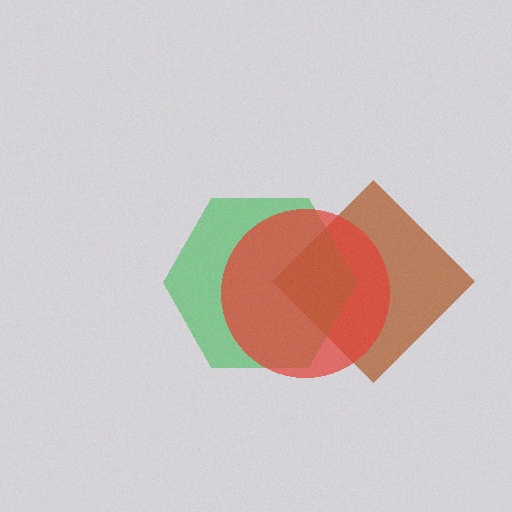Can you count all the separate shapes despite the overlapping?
Yes, there are 3 separate shapes.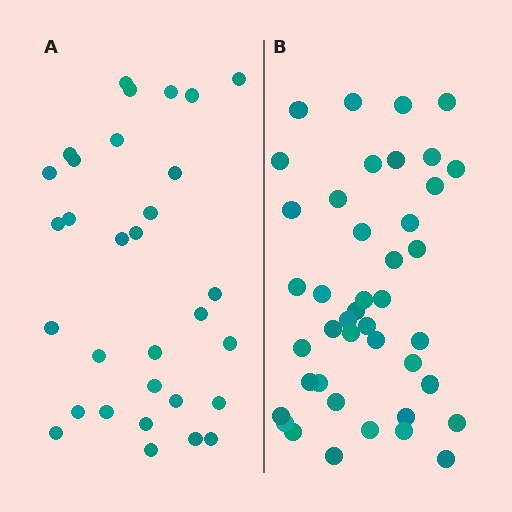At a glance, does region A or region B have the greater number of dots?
Region B (the right region) has more dots.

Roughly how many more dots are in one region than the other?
Region B has roughly 12 or so more dots than region A.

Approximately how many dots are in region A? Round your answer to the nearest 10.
About 30 dots. (The exact count is 31, which rounds to 30.)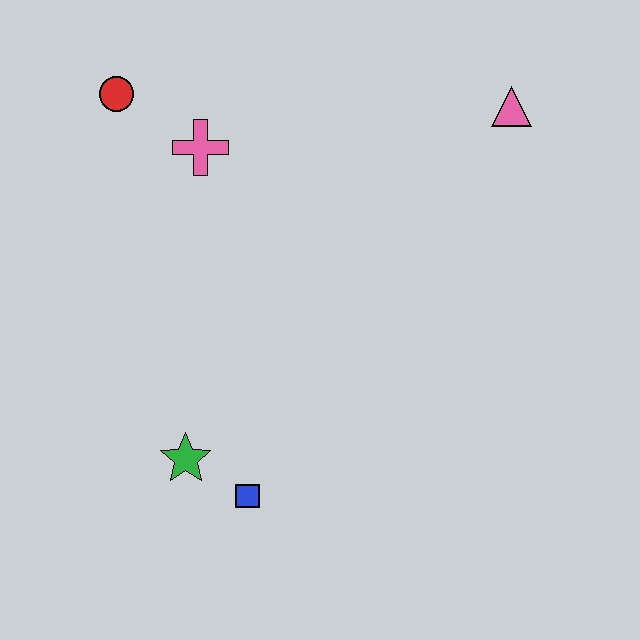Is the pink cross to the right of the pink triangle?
No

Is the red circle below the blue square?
No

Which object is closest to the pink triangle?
The pink cross is closest to the pink triangle.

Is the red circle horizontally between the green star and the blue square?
No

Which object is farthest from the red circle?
The blue square is farthest from the red circle.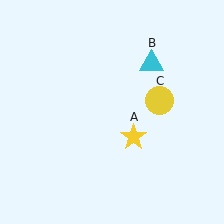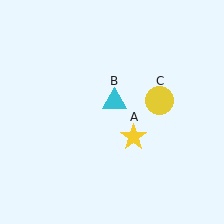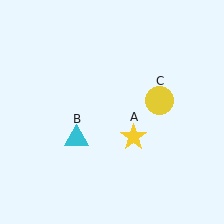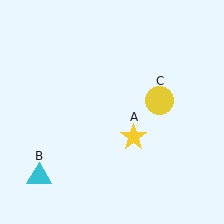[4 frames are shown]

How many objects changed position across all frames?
1 object changed position: cyan triangle (object B).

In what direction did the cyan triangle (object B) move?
The cyan triangle (object B) moved down and to the left.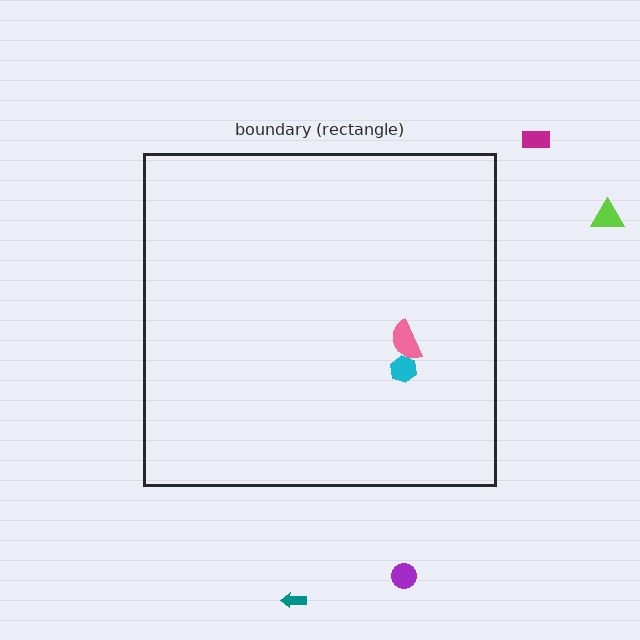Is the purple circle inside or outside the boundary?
Outside.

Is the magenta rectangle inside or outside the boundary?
Outside.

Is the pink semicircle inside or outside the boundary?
Inside.